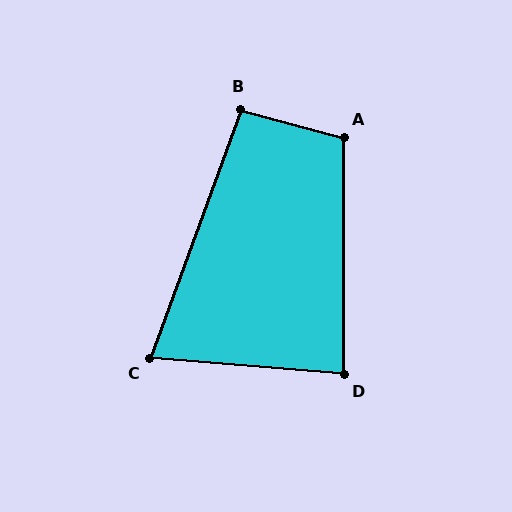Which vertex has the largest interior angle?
A, at approximately 105 degrees.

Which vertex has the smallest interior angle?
C, at approximately 75 degrees.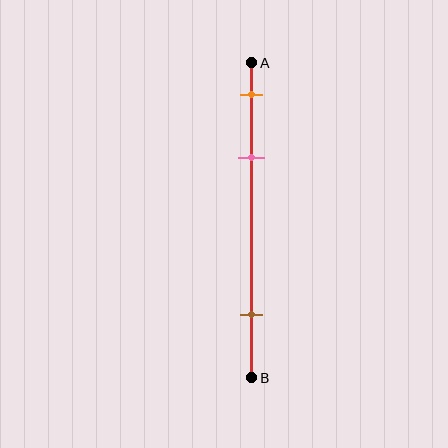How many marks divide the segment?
There are 3 marks dividing the segment.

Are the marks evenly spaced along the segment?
No, the marks are not evenly spaced.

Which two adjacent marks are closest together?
The orange and pink marks are the closest adjacent pair.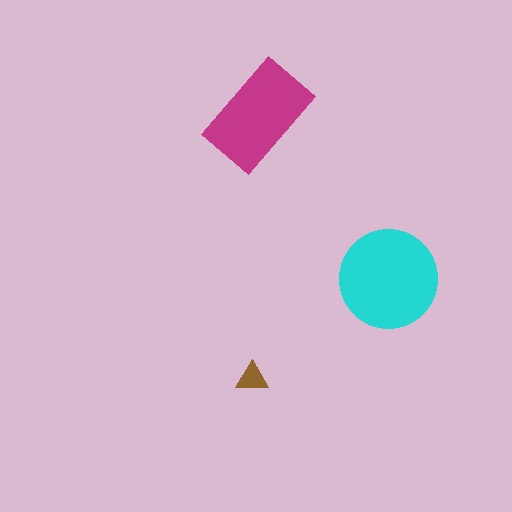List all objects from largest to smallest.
The cyan circle, the magenta rectangle, the brown triangle.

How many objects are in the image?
There are 3 objects in the image.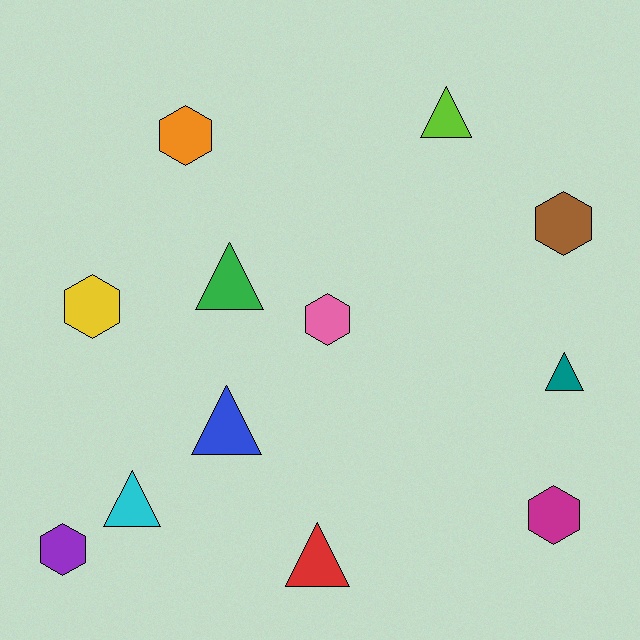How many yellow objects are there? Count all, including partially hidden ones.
There is 1 yellow object.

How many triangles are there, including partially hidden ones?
There are 6 triangles.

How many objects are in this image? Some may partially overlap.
There are 12 objects.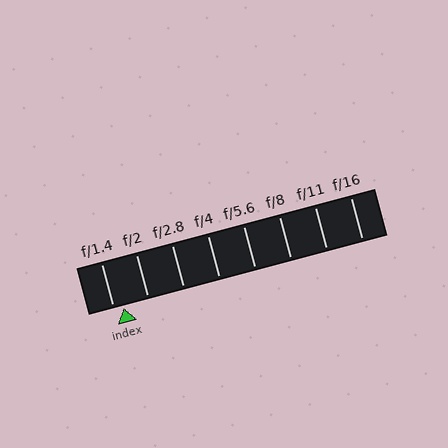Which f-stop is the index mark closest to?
The index mark is closest to f/1.4.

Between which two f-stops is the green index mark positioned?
The index mark is between f/1.4 and f/2.